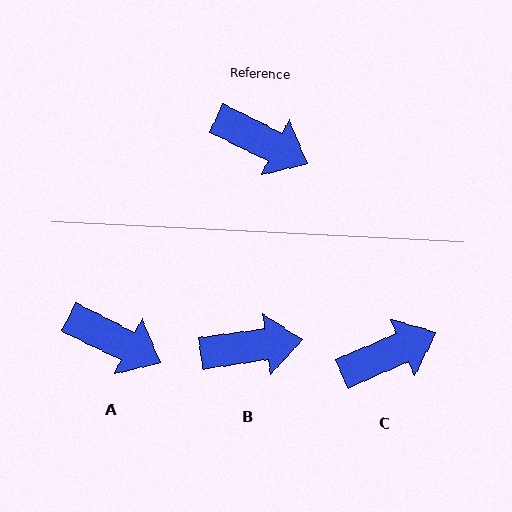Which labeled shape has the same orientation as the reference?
A.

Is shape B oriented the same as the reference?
No, it is off by about 34 degrees.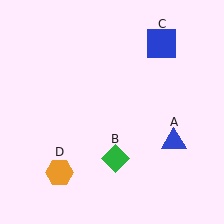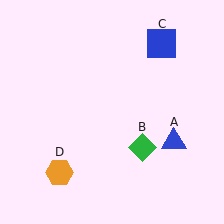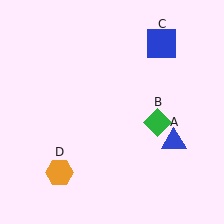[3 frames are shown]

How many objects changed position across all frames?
1 object changed position: green diamond (object B).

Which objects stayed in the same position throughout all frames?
Blue triangle (object A) and blue square (object C) and orange hexagon (object D) remained stationary.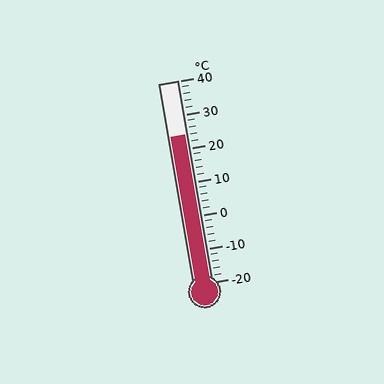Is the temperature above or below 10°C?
The temperature is above 10°C.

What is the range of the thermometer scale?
The thermometer scale ranges from -20°C to 40°C.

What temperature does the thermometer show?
The thermometer shows approximately 24°C.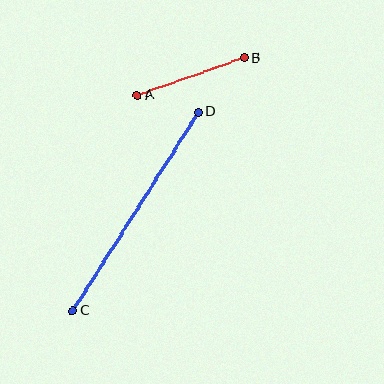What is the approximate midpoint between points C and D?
The midpoint is at approximately (136, 211) pixels.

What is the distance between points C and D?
The distance is approximately 235 pixels.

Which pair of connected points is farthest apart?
Points C and D are farthest apart.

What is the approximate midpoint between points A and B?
The midpoint is at approximately (191, 77) pixels.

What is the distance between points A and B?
The distance is approximately 114 pixels.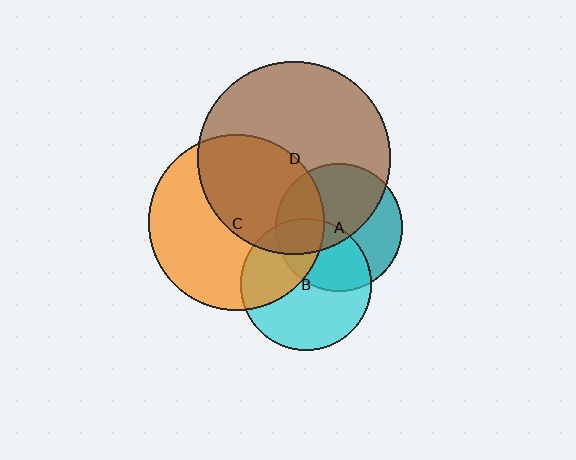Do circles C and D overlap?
Yes.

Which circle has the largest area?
Circle D (brown).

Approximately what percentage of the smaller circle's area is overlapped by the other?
Approximately 45%.